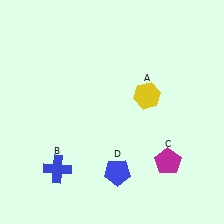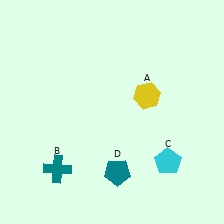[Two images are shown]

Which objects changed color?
B changed from blue to teal. C changed from magenta to cyan. D changed from blue to teal.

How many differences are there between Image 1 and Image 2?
There are 3 differences between the two images.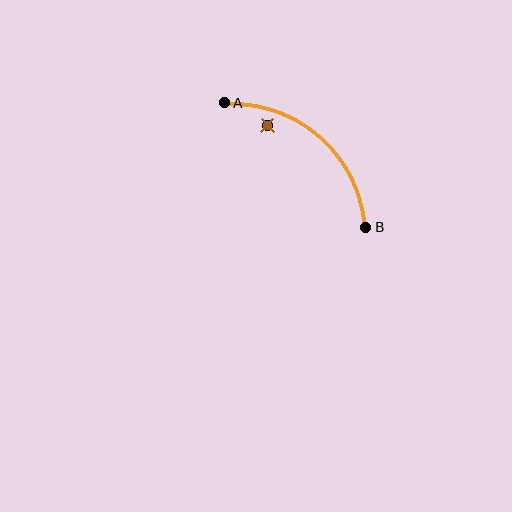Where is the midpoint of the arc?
The arc midpoint is the point on the curve farthest from the straight line joining A and B. It sits above and to the right of that line.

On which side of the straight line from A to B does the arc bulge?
The arc bulges above and to the right of the straight line connecting A and B.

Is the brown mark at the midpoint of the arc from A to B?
No — the brown mark does not lie on the arc at all. It sits slightly inside the curve.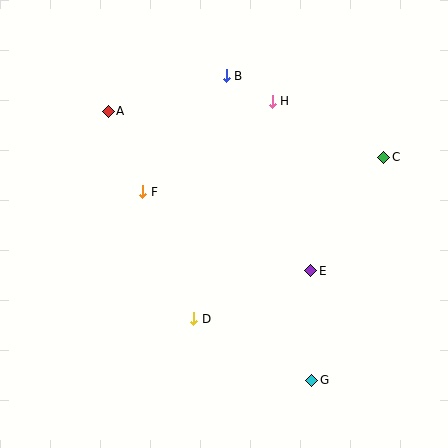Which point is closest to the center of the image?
Point F at (143, 192) is closest to the center.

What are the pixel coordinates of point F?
Point F is at (143, 192).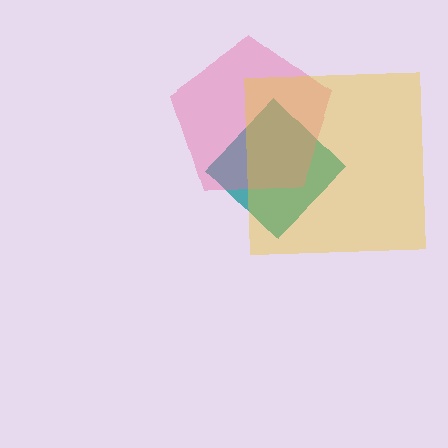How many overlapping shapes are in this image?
There are 3 overlapping shapes in the image.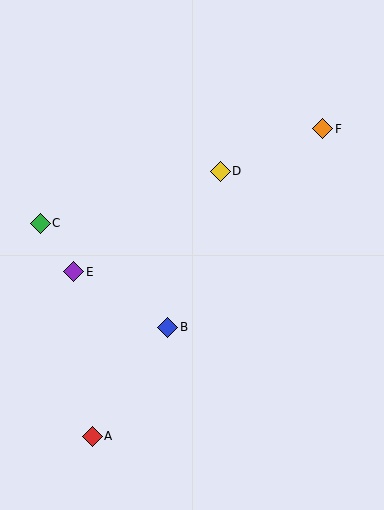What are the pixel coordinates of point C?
Point C is at (40, 223).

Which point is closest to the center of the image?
Point B at (168, 327) is closest to the center.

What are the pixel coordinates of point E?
Point E is at (74, 272).